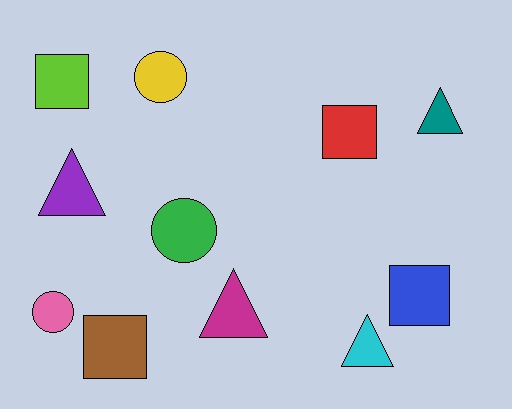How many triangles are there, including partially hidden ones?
There are 4 triangles.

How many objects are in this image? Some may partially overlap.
There are 11 objects.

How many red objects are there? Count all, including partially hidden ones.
There is 1 red object.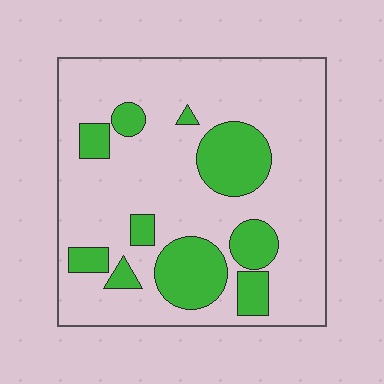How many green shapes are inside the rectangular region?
10.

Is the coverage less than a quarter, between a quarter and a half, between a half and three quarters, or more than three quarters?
Less than a quarter.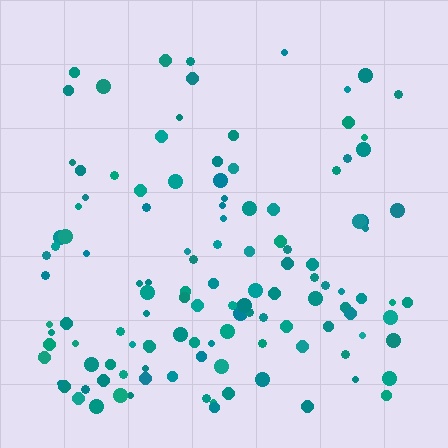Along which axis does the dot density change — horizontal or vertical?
Vertical.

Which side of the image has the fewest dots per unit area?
The top.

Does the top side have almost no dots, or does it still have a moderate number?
Still a moderate number, just noticeably fewer than the bottom.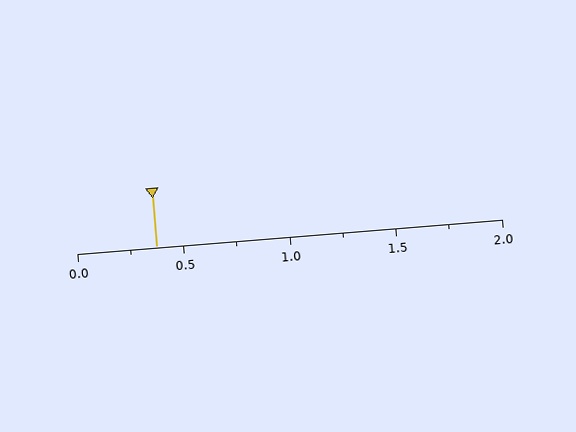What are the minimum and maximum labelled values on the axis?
The axis runs from 0.0 to 2.0.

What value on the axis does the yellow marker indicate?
The marker indicates approximately 0.38.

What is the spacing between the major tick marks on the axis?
The major ticks are spaced 0.5 apart.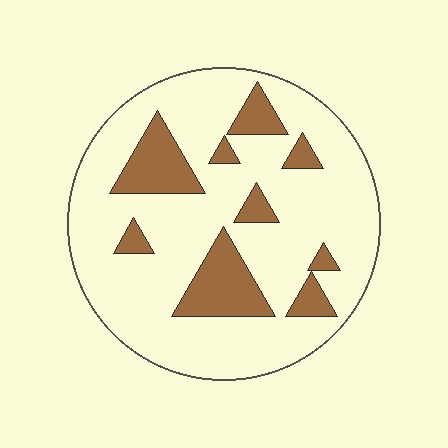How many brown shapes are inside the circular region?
9.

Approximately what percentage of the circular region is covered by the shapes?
Approximately 20%.